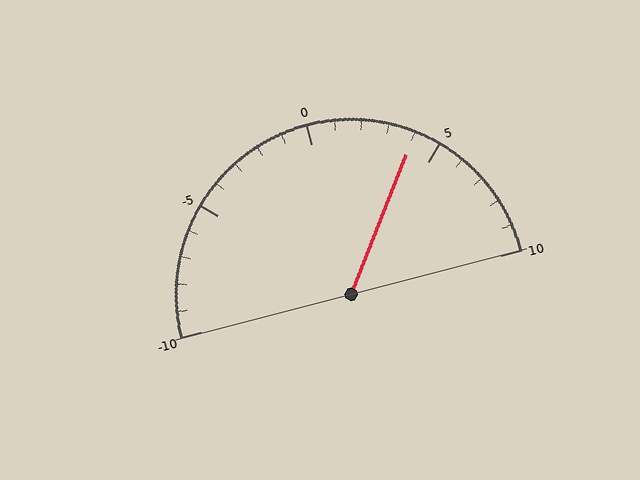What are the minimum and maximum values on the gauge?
The gauge ranges from -10 to 10.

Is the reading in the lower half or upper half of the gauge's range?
The reading is in the upper half of the range (-10 to 10).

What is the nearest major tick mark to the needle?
The nearest major tick mark is 5.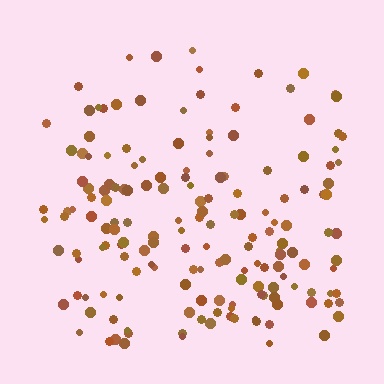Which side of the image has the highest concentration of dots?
The bottom.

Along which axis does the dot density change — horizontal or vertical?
Vertical.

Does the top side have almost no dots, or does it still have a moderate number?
Still a moderate number, just noticeably fewer than the bottom.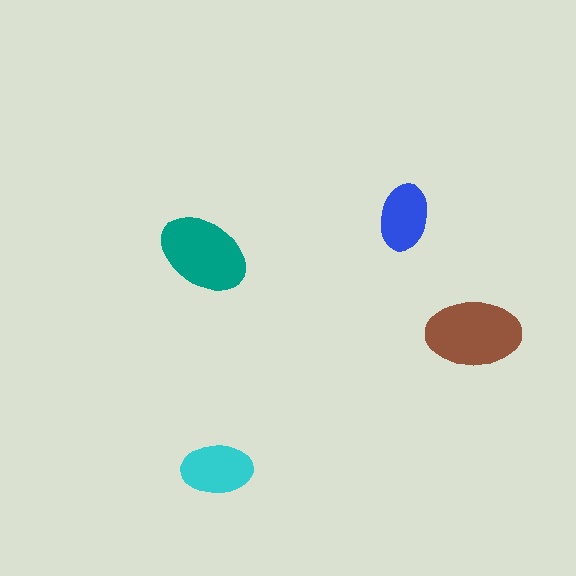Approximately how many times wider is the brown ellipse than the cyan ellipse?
About 1.5 times wider.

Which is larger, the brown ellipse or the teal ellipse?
The brown one.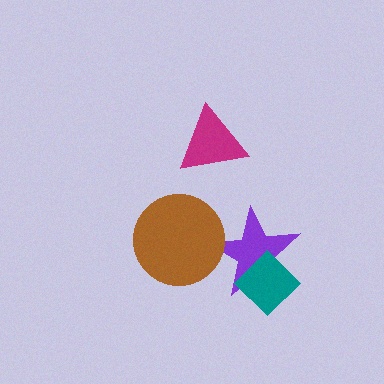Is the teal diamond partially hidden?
No, no other shape covers it.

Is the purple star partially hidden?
Yes, it is partially covered by another shape.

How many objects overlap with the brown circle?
1 object overlaps with the brown circle.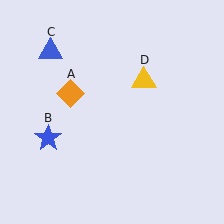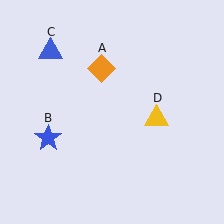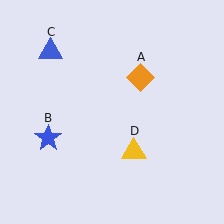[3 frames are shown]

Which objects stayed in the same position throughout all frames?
Blue star (object B) and blue triangle (object C) remained stationary.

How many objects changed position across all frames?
2 objects changed position: orange diamond (object A), yellow triangle (object D).